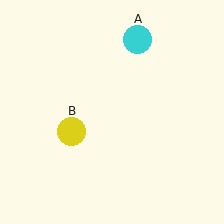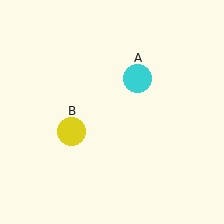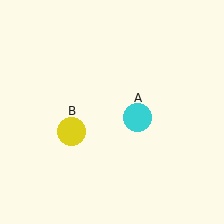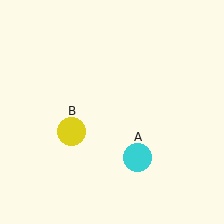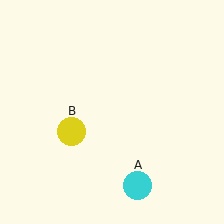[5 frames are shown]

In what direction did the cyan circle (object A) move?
The cyan circle (object A) moved down.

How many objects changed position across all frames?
1 object changed position: cyan circle (object A).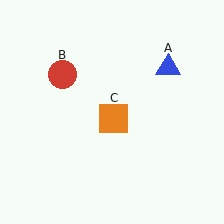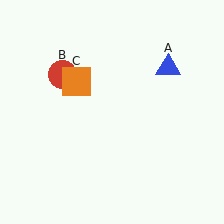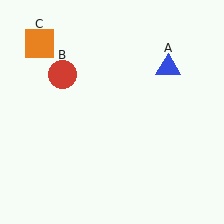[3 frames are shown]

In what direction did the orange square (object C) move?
The orange square (object C) moved up and to the left.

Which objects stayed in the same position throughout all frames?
Blue triangle (object A) and red circle (object B) remained stationary.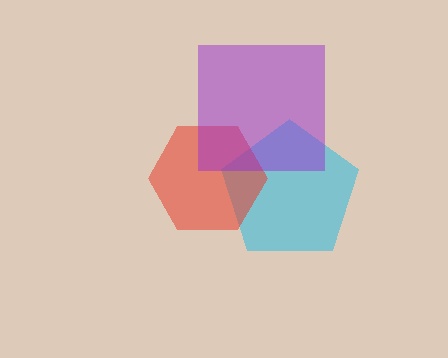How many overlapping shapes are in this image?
There are 3 overlapping shapes in the image.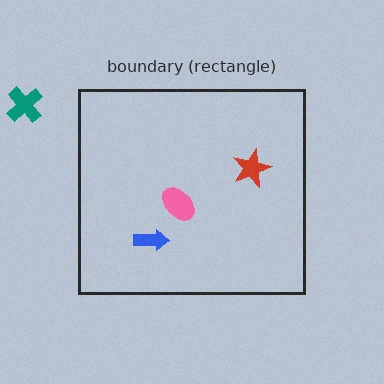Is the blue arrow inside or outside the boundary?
Inside.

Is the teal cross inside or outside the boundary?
Outside.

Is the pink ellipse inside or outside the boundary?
Inside.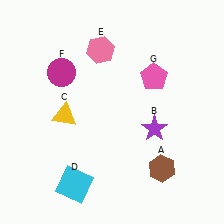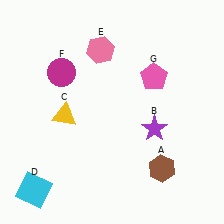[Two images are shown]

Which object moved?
The cyan square (D) moved left.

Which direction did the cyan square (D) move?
The cyan square (D) moved left.